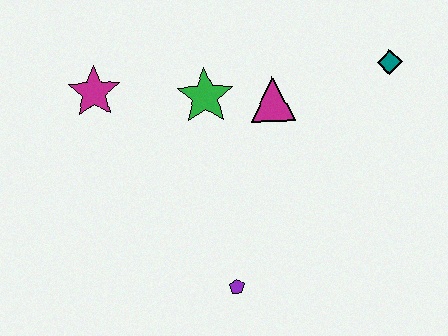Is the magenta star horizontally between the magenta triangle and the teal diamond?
No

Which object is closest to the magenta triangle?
The green star is closest to the magenta triangle.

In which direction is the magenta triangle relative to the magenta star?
The magenta triangle is to the right of the magenta star.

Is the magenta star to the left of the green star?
Yes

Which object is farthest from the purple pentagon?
The teal diamond is farthest from the purple pentagon.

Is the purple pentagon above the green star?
No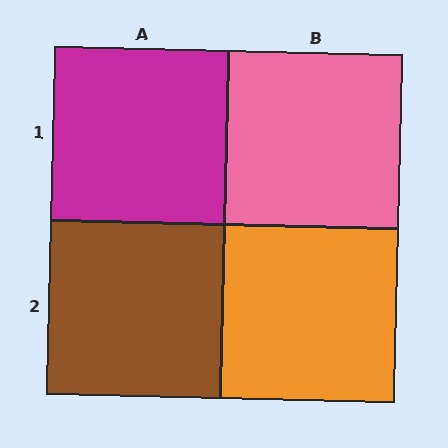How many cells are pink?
1 cell is pink.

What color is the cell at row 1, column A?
Magenta.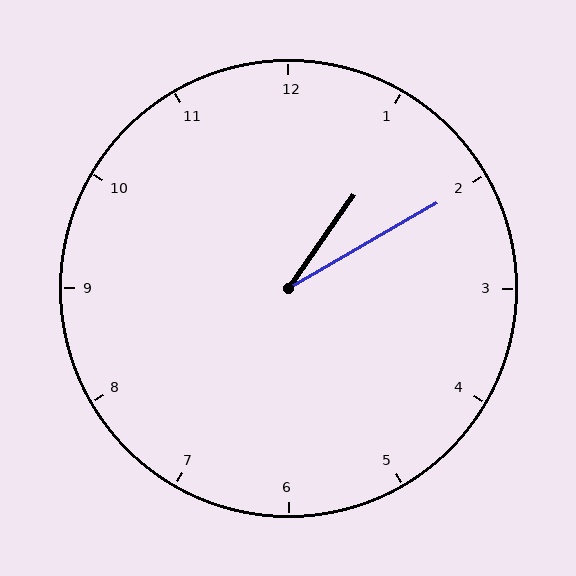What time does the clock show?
1:10.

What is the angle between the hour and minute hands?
Approximately 25 degrees.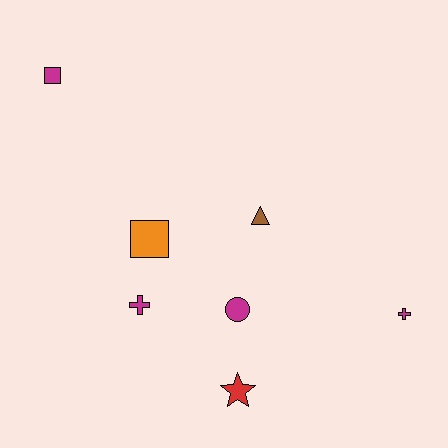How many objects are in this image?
There are 7 objects.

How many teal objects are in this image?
There are no teal objects.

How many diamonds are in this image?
There are no diamonds.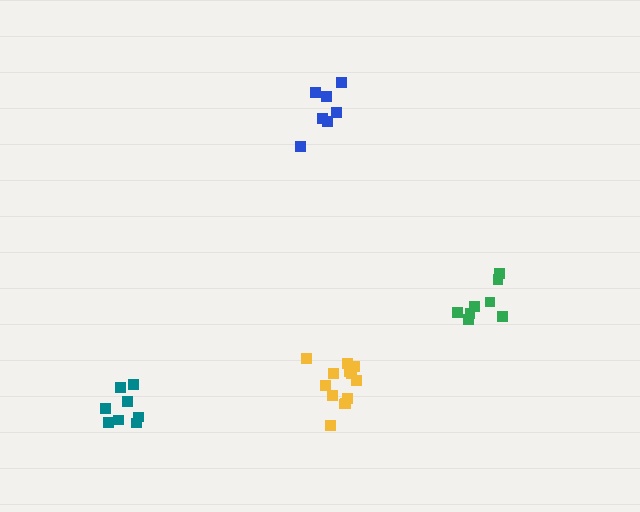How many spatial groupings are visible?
There are 4 spatial groupings.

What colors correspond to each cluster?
The clusters are colored: teal, blue, green, yellow.